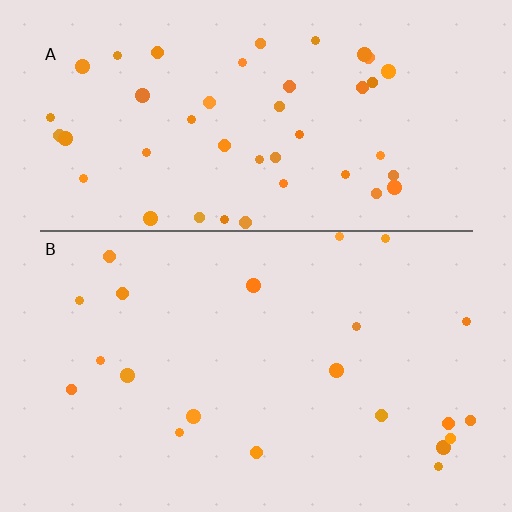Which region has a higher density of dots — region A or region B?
A (the top).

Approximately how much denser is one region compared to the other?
Approximately 2.1× — region A over region B.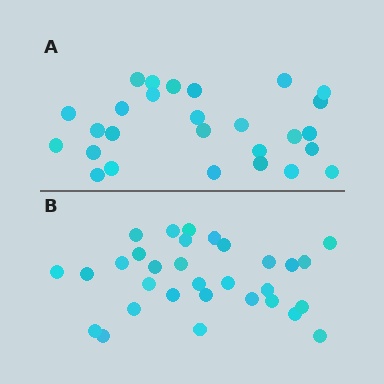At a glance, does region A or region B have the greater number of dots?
Region B (the bottom region) has more dots.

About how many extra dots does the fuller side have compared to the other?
Region B has about 4 more dots than region A.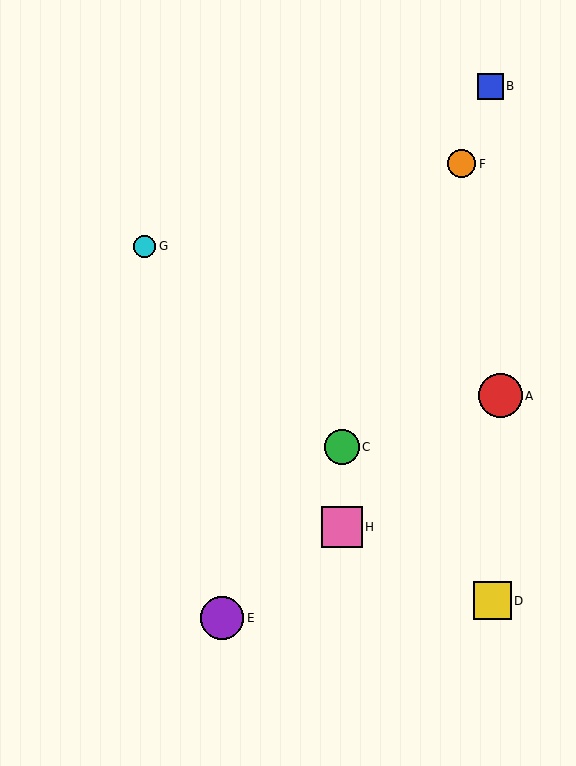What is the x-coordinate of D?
Object D is at x≈492.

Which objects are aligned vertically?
Objects C, H are aligned vertically.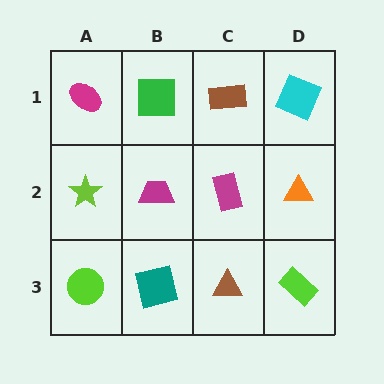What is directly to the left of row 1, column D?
A brown rectangle.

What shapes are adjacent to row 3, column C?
A magenta rectangle (row 2, column C), a teal square (row 3, column B), a lime rectangle (row 3, column D).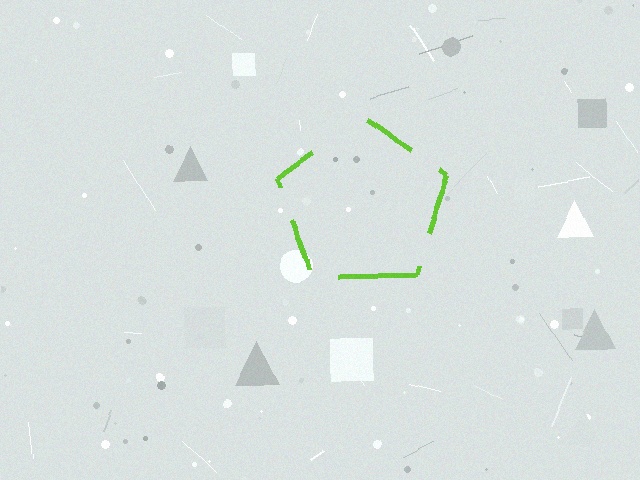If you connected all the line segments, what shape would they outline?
They would outline a pentagon.